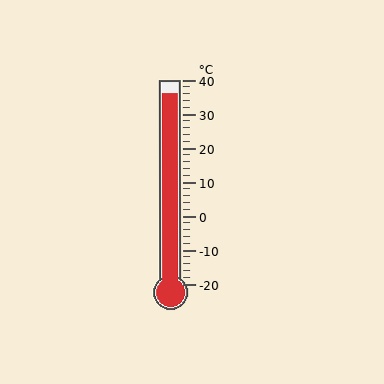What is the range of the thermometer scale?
The thermometer scale ranges from -20°C to 40°C.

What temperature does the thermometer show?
The thermometer shows approximately 36°C.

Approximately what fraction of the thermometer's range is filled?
The thermometer is filled to approximately 95% of its range.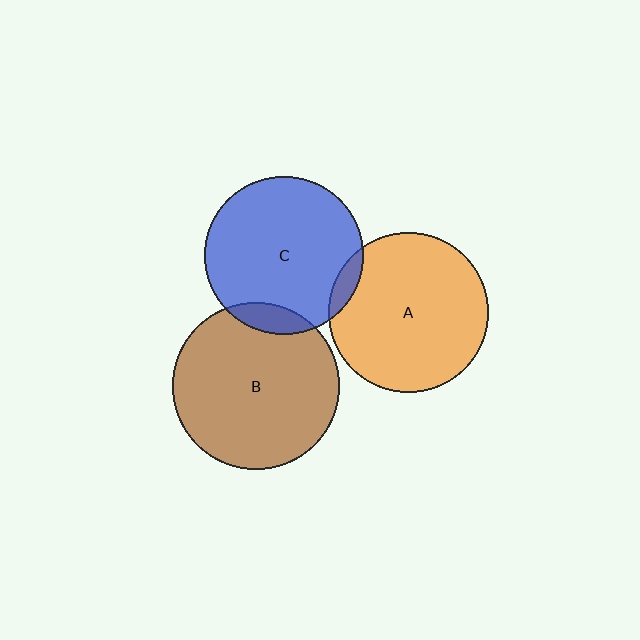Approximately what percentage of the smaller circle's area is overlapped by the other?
Approximately 10%.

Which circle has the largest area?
Circle B (brown).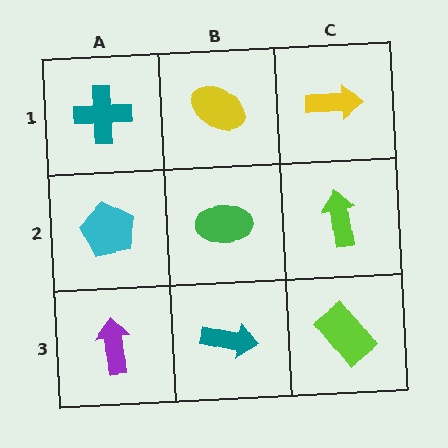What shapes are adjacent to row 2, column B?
A yellow ellipse (row 1, column B), a teal arrow (row 3, column B), a cyan pentagon (row 2, column A), a lime arrow (row 2, column C).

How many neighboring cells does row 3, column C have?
2.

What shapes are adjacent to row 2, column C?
A yellow arrow (row 1, column C), a lime rectangle (row 3, column C), a green ellipse (row 2, column B).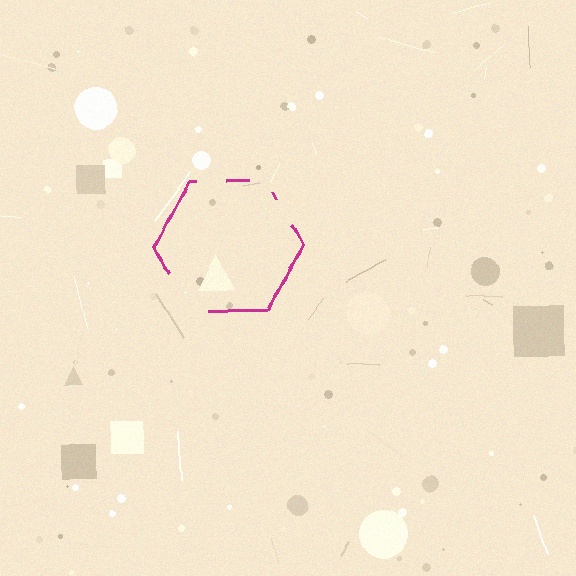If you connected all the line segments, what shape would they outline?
They would outline a hexagon.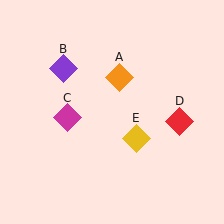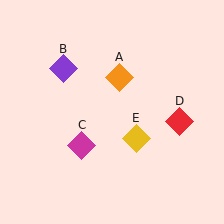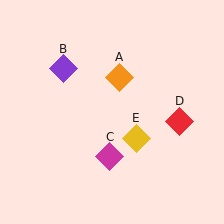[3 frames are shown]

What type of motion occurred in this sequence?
The magenta diamond (object C) rotated counterclockwise around the center of the scene.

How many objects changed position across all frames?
1 object changed position: magenta diamond (object C).